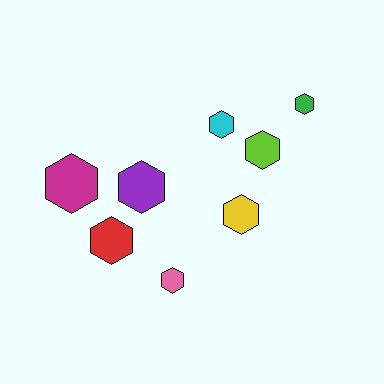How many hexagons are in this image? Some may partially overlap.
There are 8 hexagons.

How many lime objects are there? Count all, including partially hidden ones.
There is 1 lime object.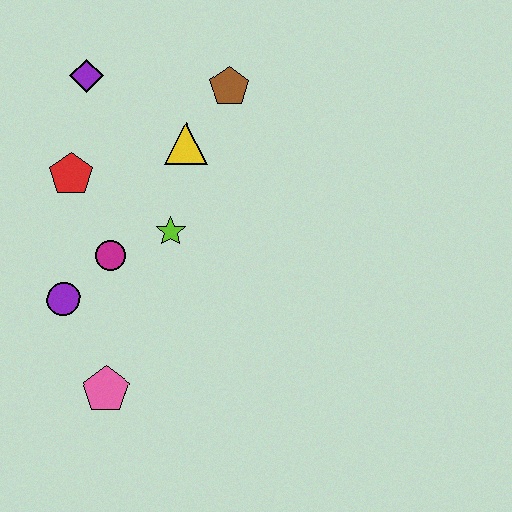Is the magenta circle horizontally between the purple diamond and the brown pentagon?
Yes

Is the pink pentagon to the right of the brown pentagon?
No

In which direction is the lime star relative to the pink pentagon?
The lime star is above the pink pentagon.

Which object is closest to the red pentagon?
The magenta circle is closest to the red pentagon.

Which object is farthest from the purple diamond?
The pink pentagon is farthest from the purple diamond.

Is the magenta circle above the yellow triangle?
No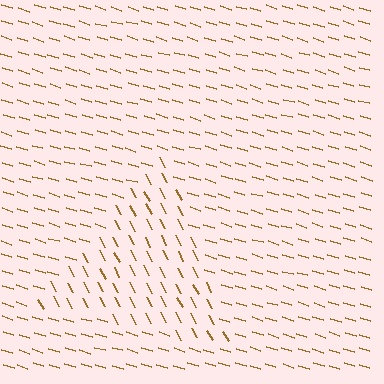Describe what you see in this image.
The image is filled with small brown line segments. A triangle region in the image has lines oriented differently from the surrounding lines, creating a visible texture boundary.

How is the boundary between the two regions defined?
The boundary is defined purely by a change in line orientation (approximately 45 degrees difference). All lines are the same color and thickness.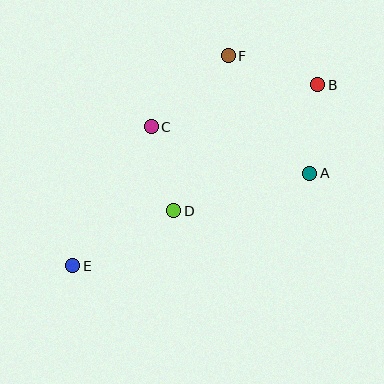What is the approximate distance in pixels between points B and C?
The distance between B and C is approximately 172 pixels.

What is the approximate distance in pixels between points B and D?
The distance between B and D is approximately 191 pixels.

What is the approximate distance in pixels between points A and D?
The distance between A and D is approximately 141 pixels.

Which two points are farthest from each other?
Points B and E are farthest from each other.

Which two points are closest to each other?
Points C and D are closest to each other.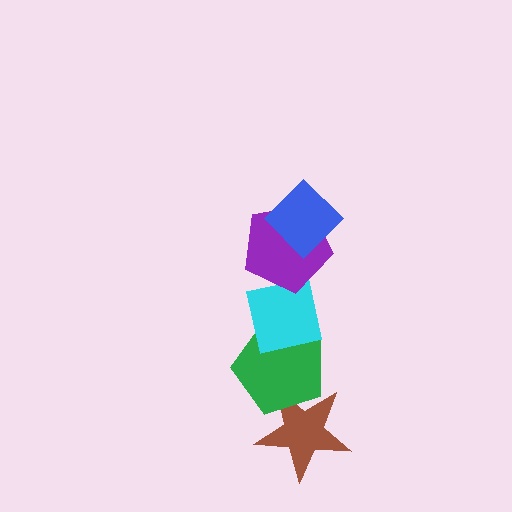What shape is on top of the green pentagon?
The cyan square is on top of the green pentagon.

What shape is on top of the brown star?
The green pentagon is on top of the brown star.